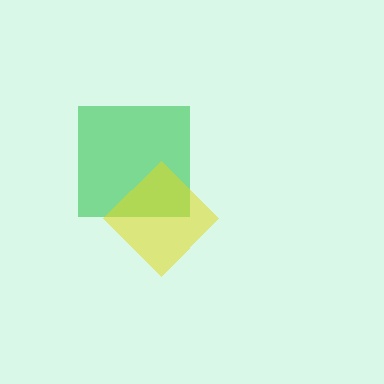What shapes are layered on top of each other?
The layered shapes are: a green square, a yellow diamond.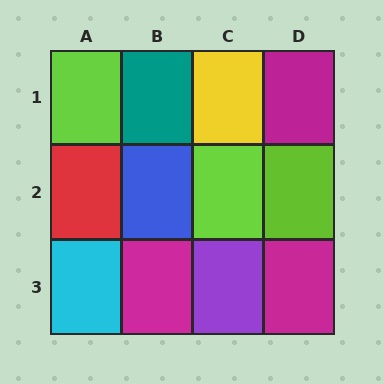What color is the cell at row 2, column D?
Lime.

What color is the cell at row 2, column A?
Red.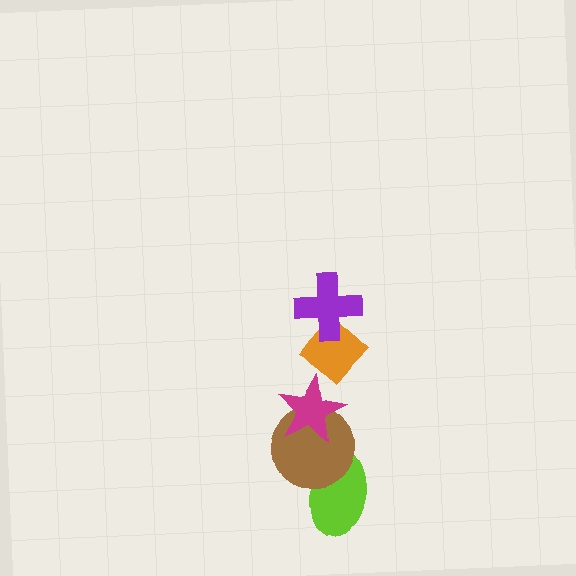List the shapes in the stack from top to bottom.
From top to bottom: the purple cross, the orange diamond, the magenta star, the brown circle, the lime ellipse.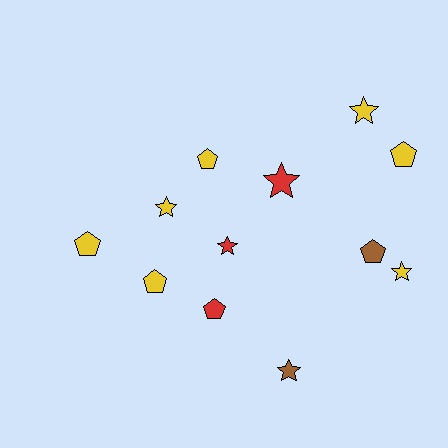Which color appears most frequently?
Yellow, with 7 objects.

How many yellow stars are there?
There are 3 yellow stars.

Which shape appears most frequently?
Pentagon, with 6 objects.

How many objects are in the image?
There are 12 objects.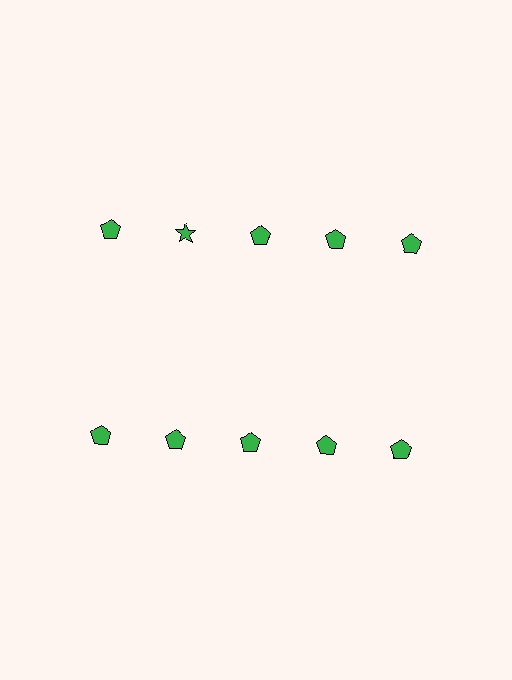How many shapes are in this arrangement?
There are 10 shapes arranged in a grid pattern.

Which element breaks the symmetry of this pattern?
The green star in the top row, second from left column breaks the symmetry. All other shapes are green pentagons.